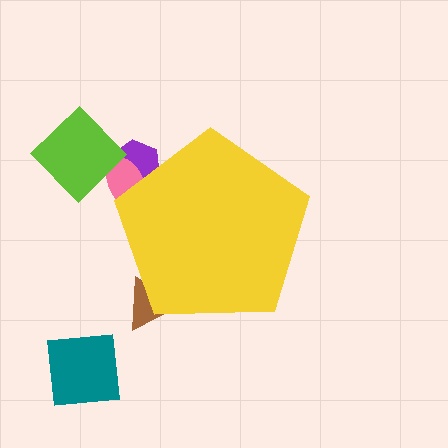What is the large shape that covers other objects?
A yellow pentagon.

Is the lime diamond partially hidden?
No, the lime diamond is fully visible.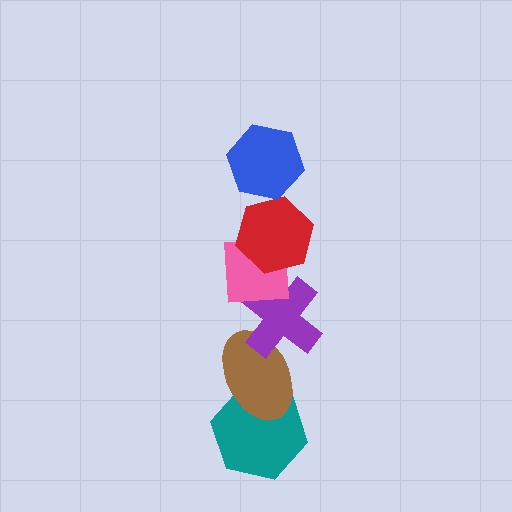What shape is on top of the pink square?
The red hexagon is on top of the pink square.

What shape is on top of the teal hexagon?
The brown ellipse is on top of the teal hexagon.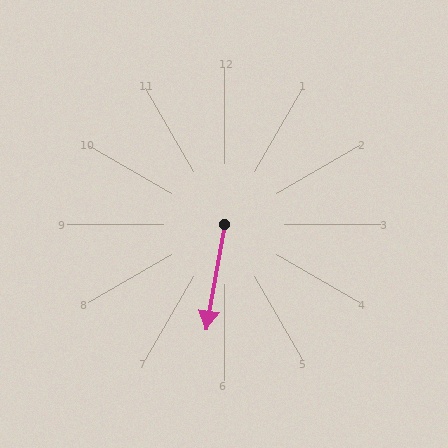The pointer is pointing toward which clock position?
Roughly 6 o'clock.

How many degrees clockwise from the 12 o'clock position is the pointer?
Approximately 190 degrees.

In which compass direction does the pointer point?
South.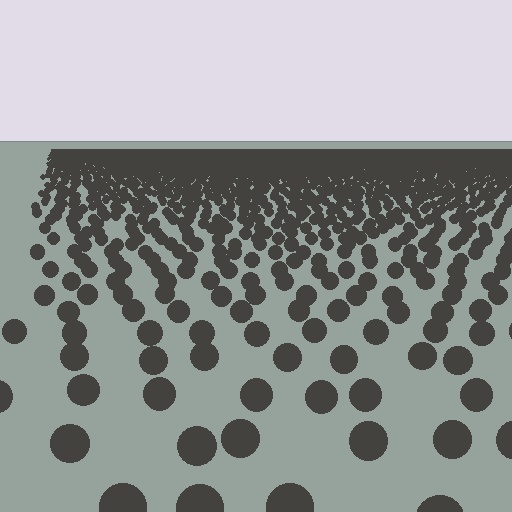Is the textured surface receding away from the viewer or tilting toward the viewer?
The surface is receding away from the viewer. Texture elements get smaller and denser toward the top.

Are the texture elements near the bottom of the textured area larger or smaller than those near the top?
Larger. Near the bottom, elements are closer to the viewer and appear at a bigger on-screen size.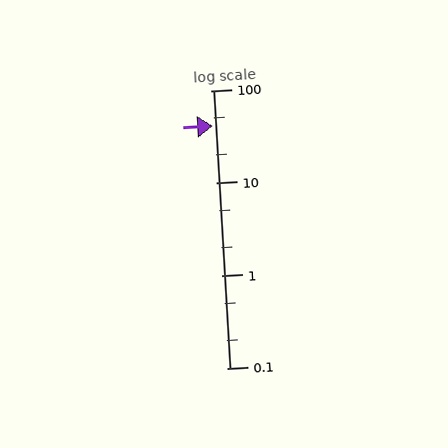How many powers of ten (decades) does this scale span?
The scale spans 3 decades, from 0.1 to 100.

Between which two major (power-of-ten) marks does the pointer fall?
The pointer is between 10 and 100.